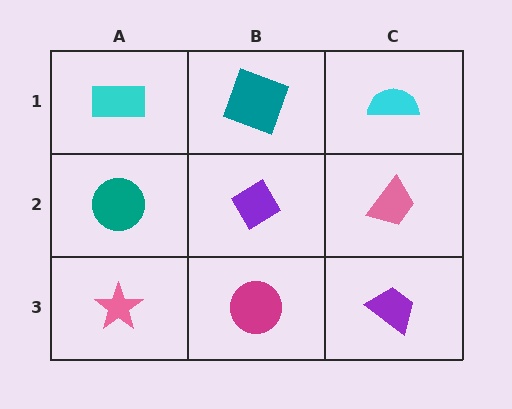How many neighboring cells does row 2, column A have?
3.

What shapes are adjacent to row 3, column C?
A pink trapezoid (row 2, column C), a magenta circle (row 3, column B).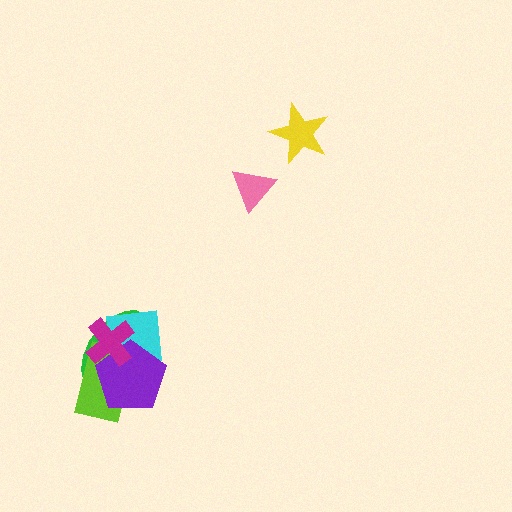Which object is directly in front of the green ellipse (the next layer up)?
The lime rectangle is directly in front of the green ellipse.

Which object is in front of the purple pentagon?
The magenta cross is in front of the purple pentagon.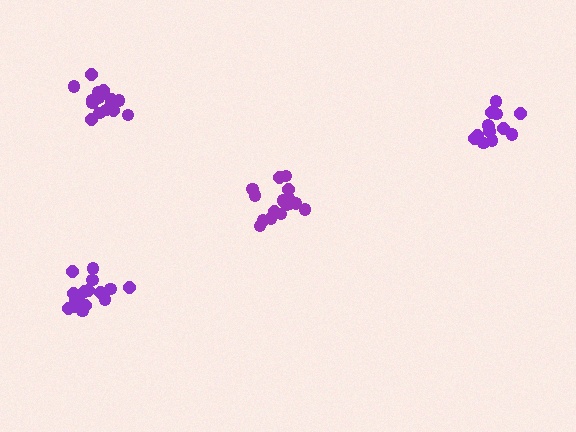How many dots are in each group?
Group 1: 16 dots, Group 2: 18 dots, Group 3: 15 dots, Group 4: 14 dots (63 total).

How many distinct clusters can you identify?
There are 4 distinct clusters.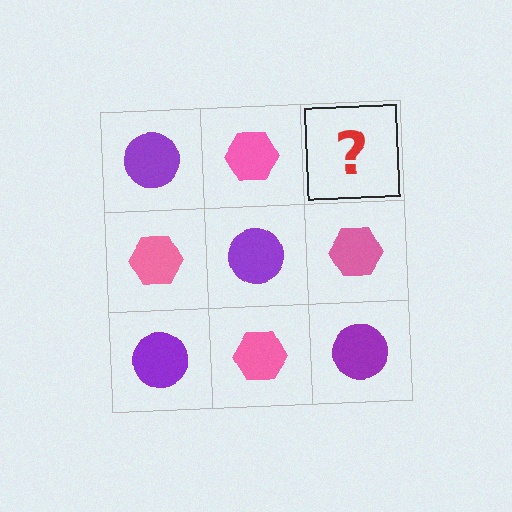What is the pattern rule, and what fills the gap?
The rule is that it alternates purple circle and pink hexagon in a checkerboard pattern. The gap should be filled with a purple circle.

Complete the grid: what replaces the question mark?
The question mark should be replaced with a purple circle.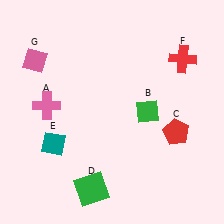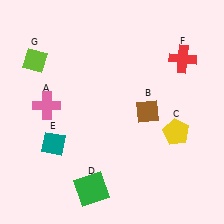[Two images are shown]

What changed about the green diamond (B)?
In Image 1, B is green. In Image 2, it changed to brown.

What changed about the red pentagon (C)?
In Image 1, C is red. In Image 2, it changed to yellow.